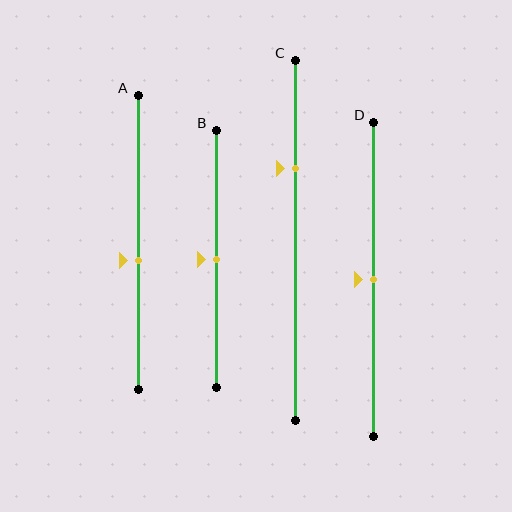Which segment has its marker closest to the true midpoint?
Segment B has its marker closest to the true midpoint.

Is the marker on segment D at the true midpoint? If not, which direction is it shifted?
Yes, the marker on segment D is at the true midpoint.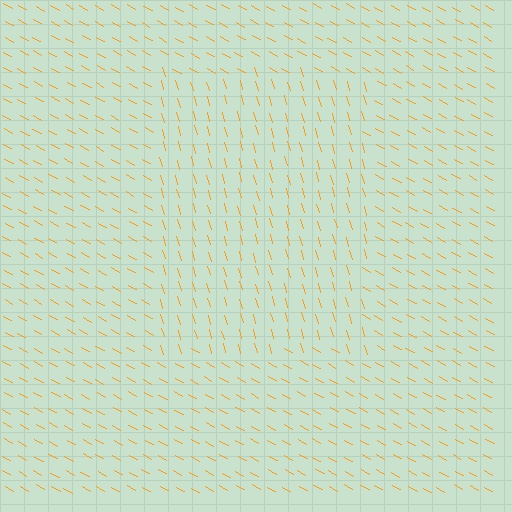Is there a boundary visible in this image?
Yes, there is a texture boundary formed by a change in line orientation.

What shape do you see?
I see a rectangle.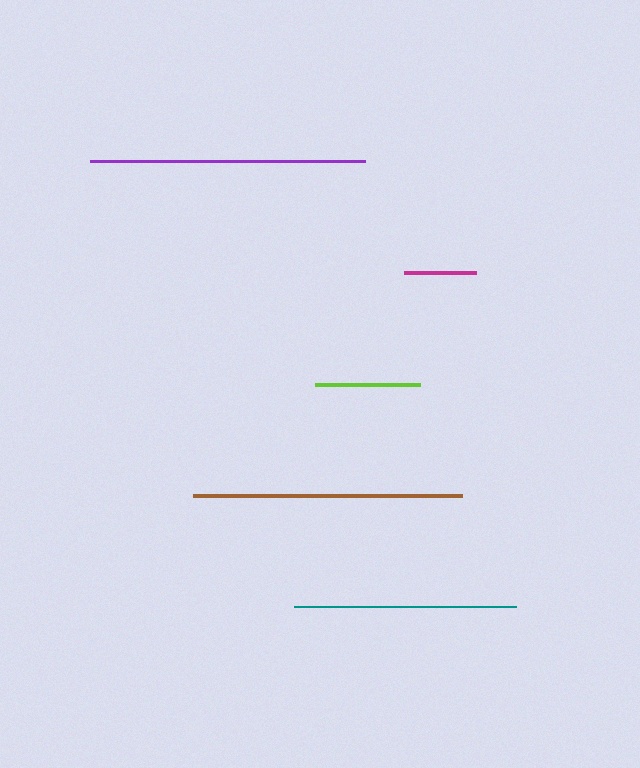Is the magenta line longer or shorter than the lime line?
The lime line is longer than the magenta line.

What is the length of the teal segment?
The teal segment is approximately 222 pixels long.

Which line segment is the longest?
The purple line is the longest at approximately 276 pixels.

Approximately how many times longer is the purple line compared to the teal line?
The purple line is approximately 1.2 times the length of the teal line.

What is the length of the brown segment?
The brown segment is approximately 269 pixels long.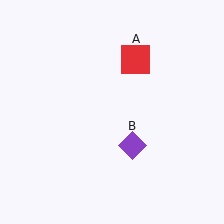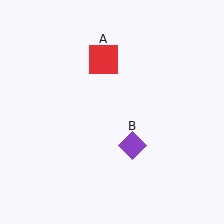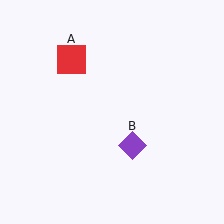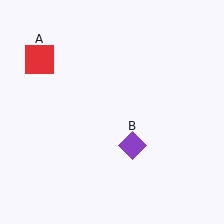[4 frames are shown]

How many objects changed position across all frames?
1 object changed position: red square (object A).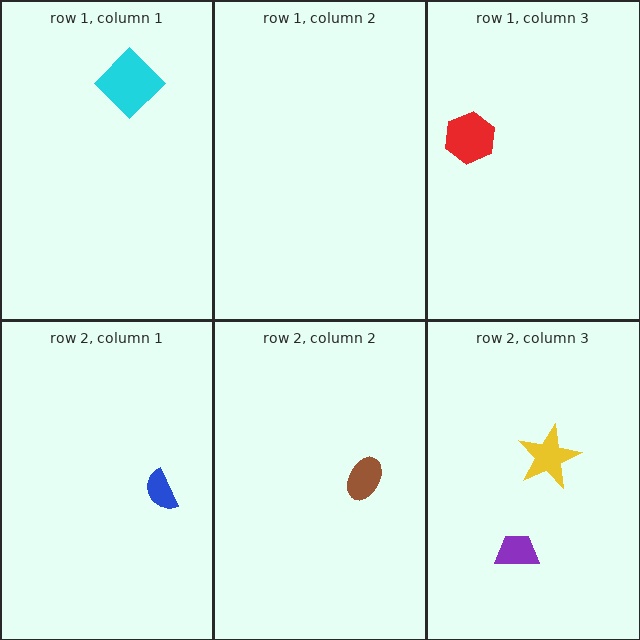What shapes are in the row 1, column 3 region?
The red hexagon.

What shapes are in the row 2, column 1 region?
The blue semicircle.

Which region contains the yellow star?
The row 2, column 3 region.